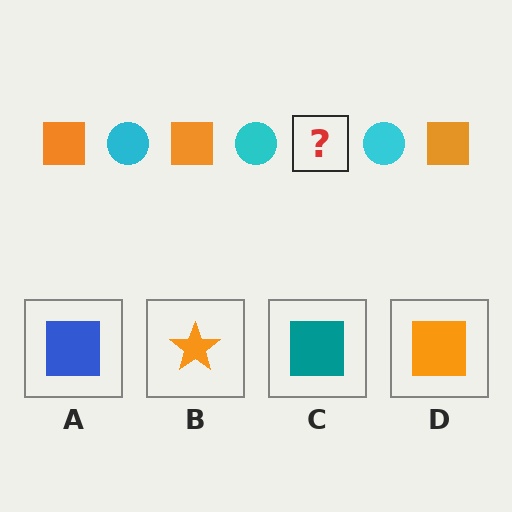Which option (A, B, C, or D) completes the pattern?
D.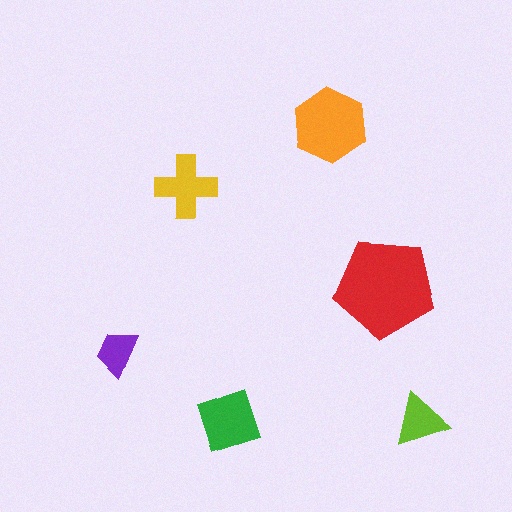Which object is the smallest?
The purple trapezoid.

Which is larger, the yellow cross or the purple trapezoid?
The yellow cross.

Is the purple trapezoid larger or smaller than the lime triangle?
Smaller.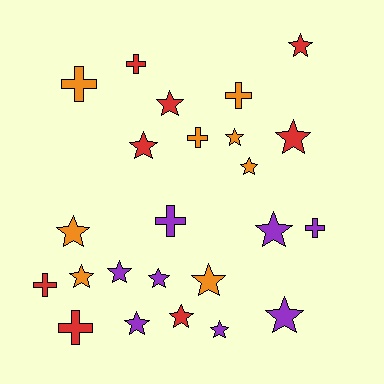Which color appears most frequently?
Purple, with 8 objects.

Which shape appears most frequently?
Star, with 16 objects.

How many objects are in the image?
There are 24 objects.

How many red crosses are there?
There are 3 red crosses.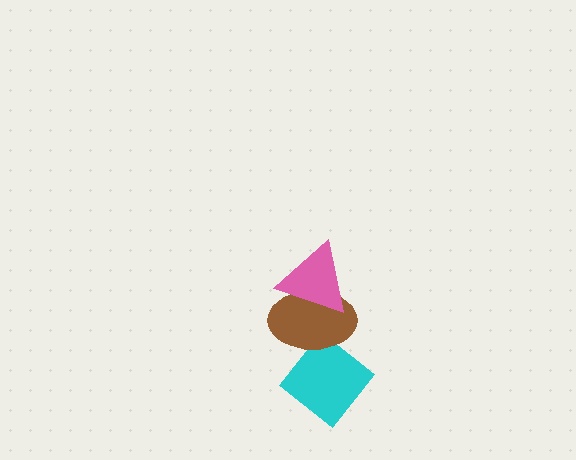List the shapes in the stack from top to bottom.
From top to bottom: the pink triangle, the brown ellipse, the cyan diamond.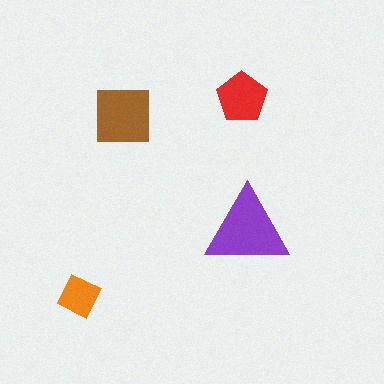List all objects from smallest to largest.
The orange diamond, the red pentagon, the brown square, the purple triangle.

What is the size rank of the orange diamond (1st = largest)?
4th.